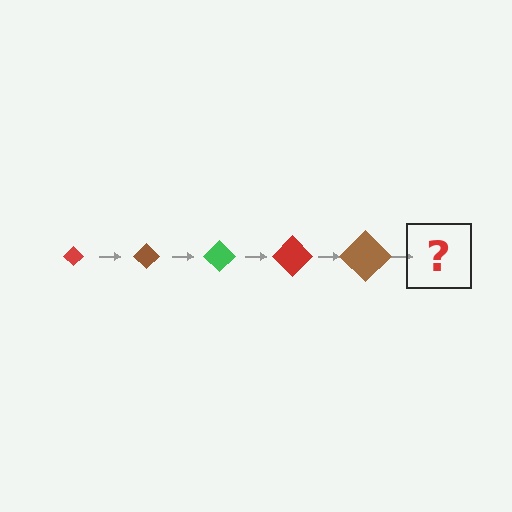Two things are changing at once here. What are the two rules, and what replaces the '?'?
The two rules are that the diamond grows larger each step and the color cycles through red, brown, and green. The '?' should be a green diamond, larger than the previous one.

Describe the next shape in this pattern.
It should be a green diamond, larger than the previous one.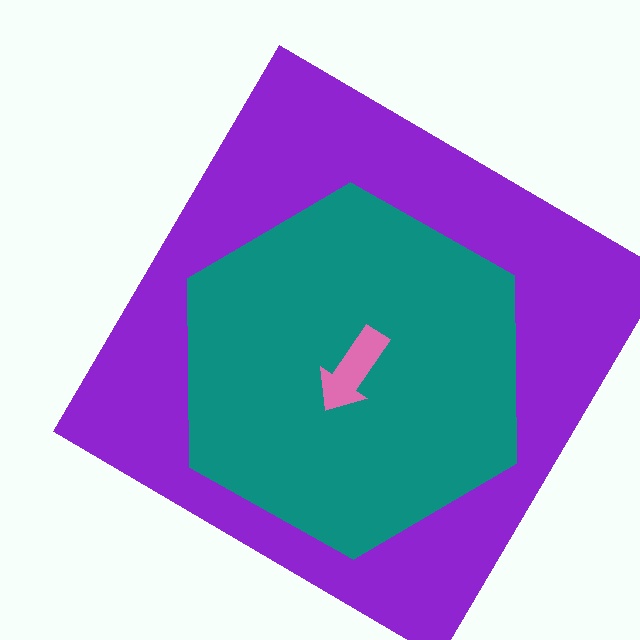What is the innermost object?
The pink arrow.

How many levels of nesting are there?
3.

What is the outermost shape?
The purple diamond.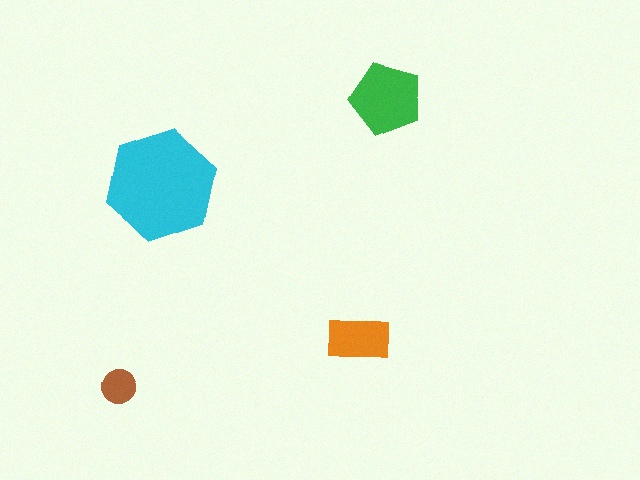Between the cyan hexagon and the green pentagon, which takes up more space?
The cyan hexagon.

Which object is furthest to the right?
The green pentagon is rightmost.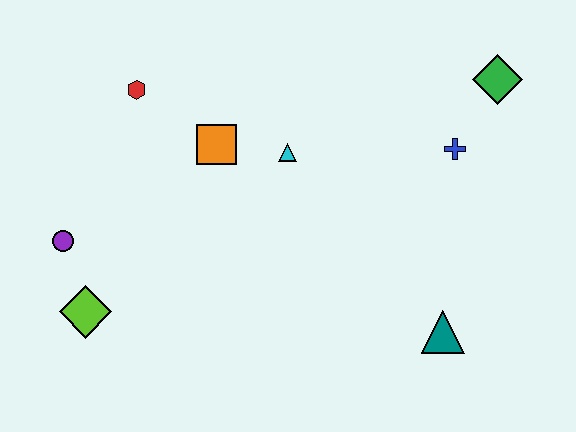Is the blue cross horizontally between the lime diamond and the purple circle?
No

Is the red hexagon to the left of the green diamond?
Yes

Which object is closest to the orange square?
The cyan triangle is closest to the orange square.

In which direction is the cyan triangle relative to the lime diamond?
The cyan triangle is to the right of the lime diamond.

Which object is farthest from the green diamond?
The lime diamond is farthest from the green diamond.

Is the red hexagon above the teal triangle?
Yes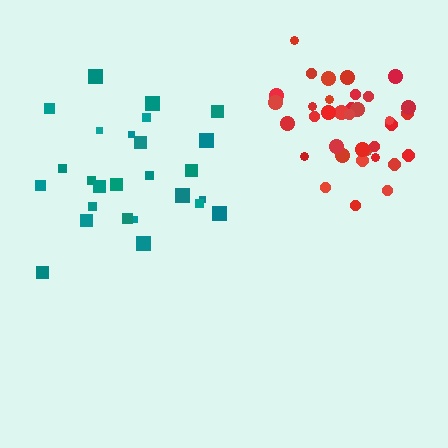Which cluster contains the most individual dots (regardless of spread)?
Red (35).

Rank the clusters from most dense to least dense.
red, teal.